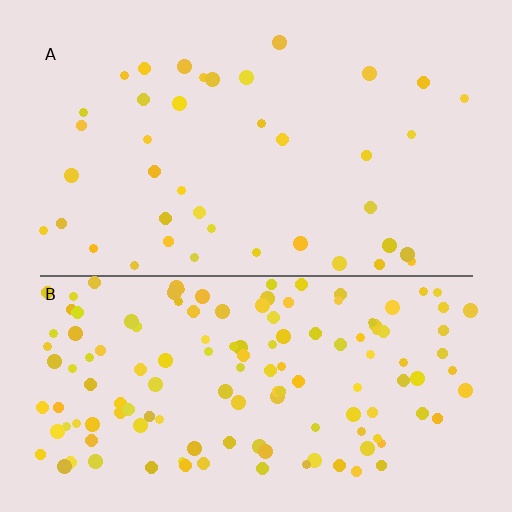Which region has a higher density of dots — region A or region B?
B (the bottom).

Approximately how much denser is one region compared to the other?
Approximately 3.4× — region B over region A.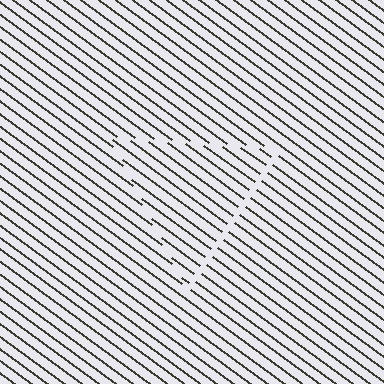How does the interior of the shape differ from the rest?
The interior of the shape contains the same grating, shifted by half a period — the contour is defined by the phase discontinuity where line-ends from the inner and outer gratings abut.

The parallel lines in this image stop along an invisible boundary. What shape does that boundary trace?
An illusory triangle. The interior of the shape contains the same grating, shifted by half a period — the contour is defined by the phase discontinuity where line-ends from the inner and outer gratings abut.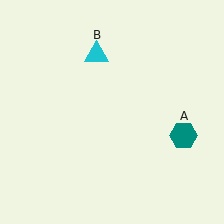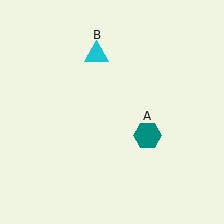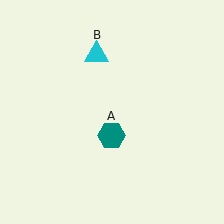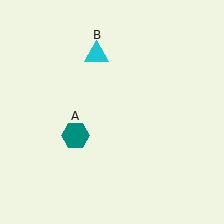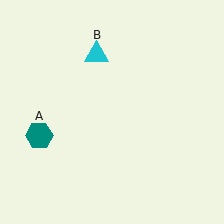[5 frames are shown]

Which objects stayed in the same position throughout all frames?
Cyan triangle (object B) remained stationary.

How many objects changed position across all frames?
1 object changed position: teal hexagon (object A).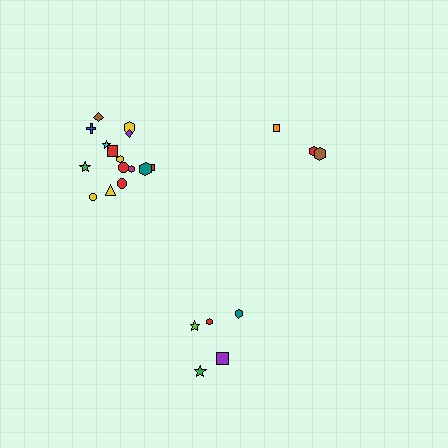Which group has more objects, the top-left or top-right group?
The top-left group.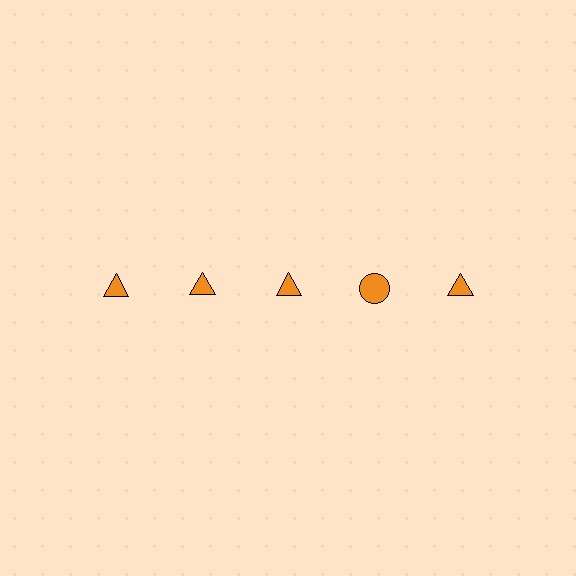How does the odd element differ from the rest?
It has a different shape: circle instead of triangle.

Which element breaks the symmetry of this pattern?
The orange circle in the top row, second from right column breaks the symmetry. All other shapes are orange triangles.